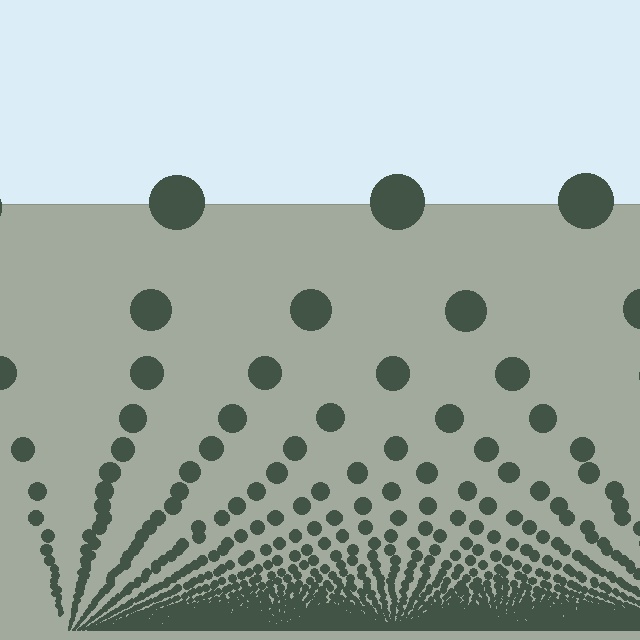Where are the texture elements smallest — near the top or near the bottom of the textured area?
Near the bottom.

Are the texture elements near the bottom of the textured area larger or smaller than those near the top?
Smaller. The gradient is inverted — elements near the bottom are smaller and denser.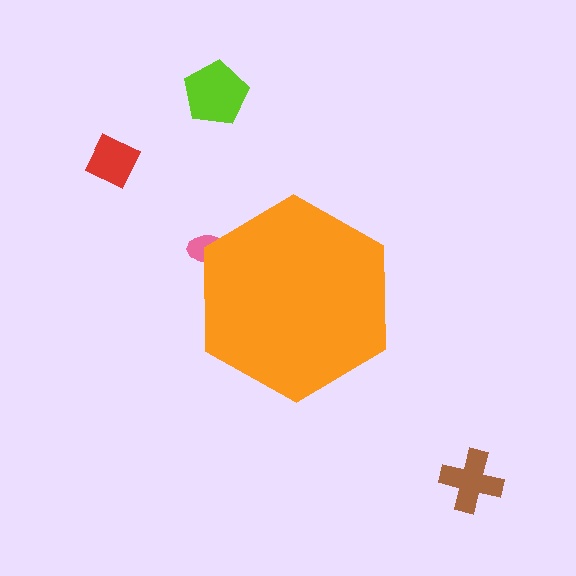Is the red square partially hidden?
No, the red square is fully visible.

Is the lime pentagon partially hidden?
No, the lime pentagon is fully visible.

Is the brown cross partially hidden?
No, the brown cross is fully visible.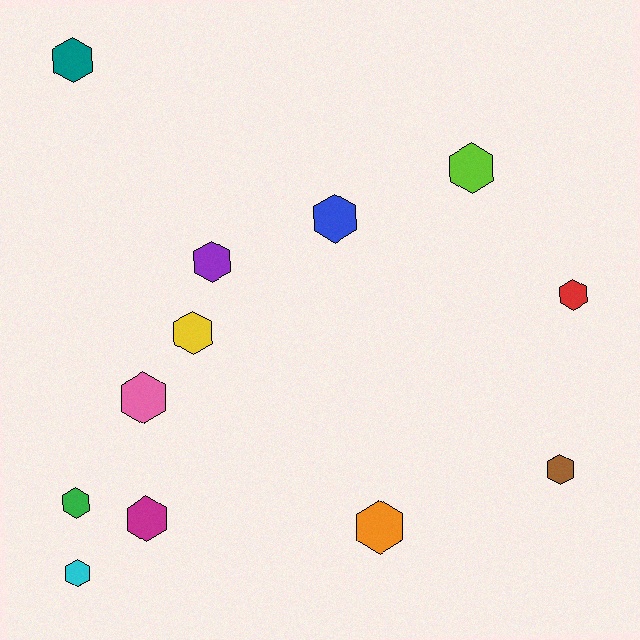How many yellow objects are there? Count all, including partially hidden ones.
There is 1 yellow object.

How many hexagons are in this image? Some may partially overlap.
There are 12 hexagons.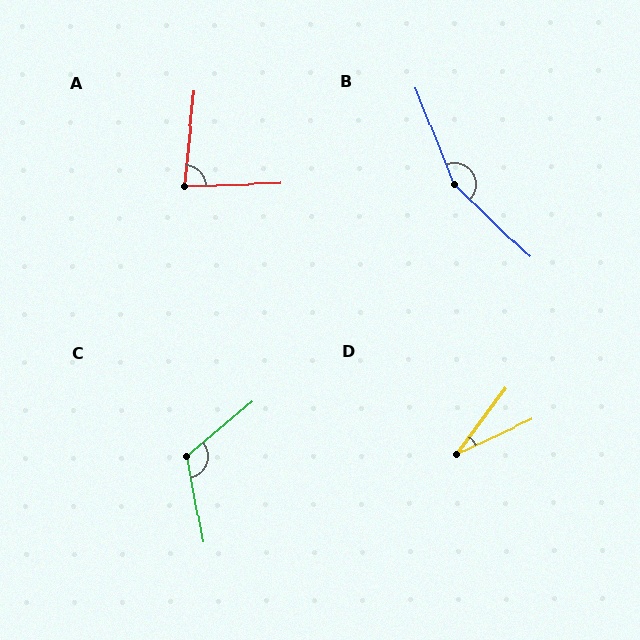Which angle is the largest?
B, at approximately 155 degrees.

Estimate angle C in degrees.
Approximately 119 degrees.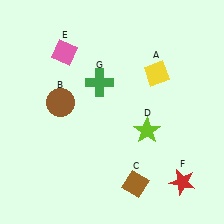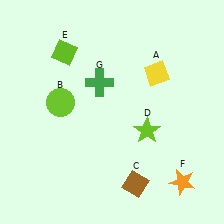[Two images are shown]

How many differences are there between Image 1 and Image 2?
There are 3 differences between the two images.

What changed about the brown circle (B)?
In Image 1, B is brown. In Image 2, it changed to lime.